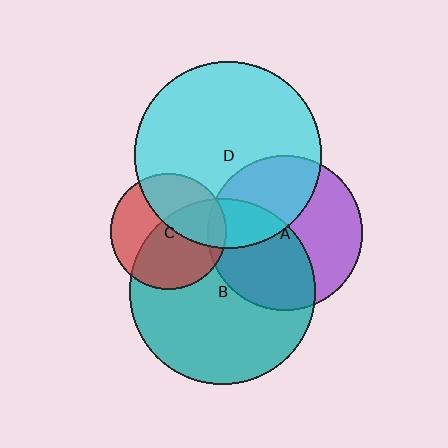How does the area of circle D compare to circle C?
Approximately 2.6 times.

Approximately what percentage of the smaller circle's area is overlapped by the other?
Approximately 40%.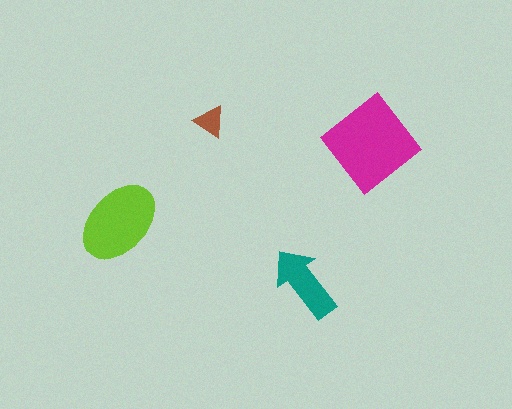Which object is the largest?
The magenta diamond.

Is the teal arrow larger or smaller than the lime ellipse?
Smaller.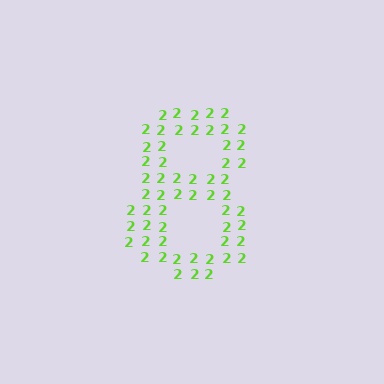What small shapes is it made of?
It is made of small digit 2's.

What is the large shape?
The large shape is the digit 8.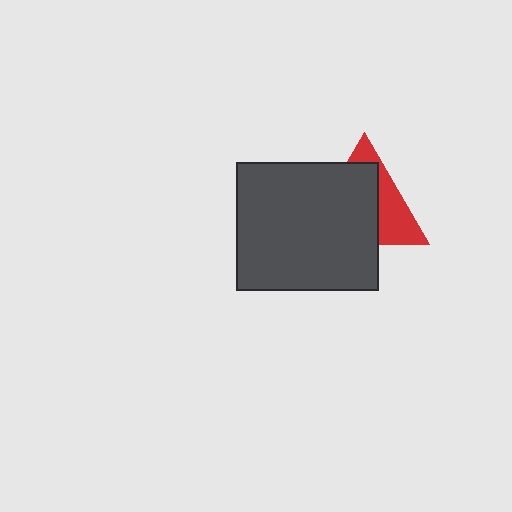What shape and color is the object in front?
The object in front is a dark gray rectangle.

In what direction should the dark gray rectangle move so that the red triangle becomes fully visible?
The dark gray rectangle should move toward the lower-left. That is the shortest direction to clear the overlap and leave the red triangle fully visible.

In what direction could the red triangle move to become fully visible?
The red triangle could move toward the upper-right. That would shift it out from behind the dark gray rectangle entirely.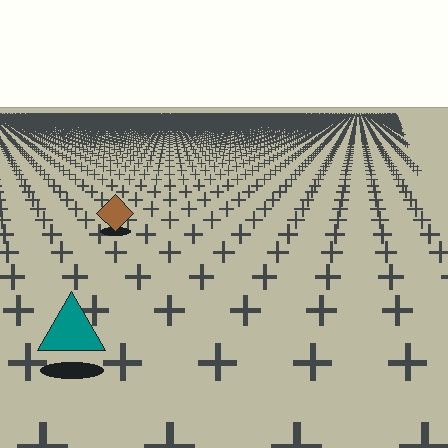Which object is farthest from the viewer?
The brown diamond is farthest from the viewer. It appears smaller and the ground texture around it is denser.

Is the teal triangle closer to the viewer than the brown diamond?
Yes. The teal triangle is closer — you can tell from the texture gradient: the ground texture is coarser near it.